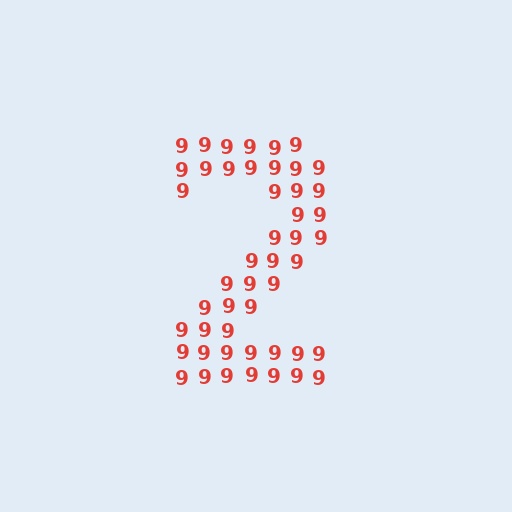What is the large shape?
The large shape is the digit 2.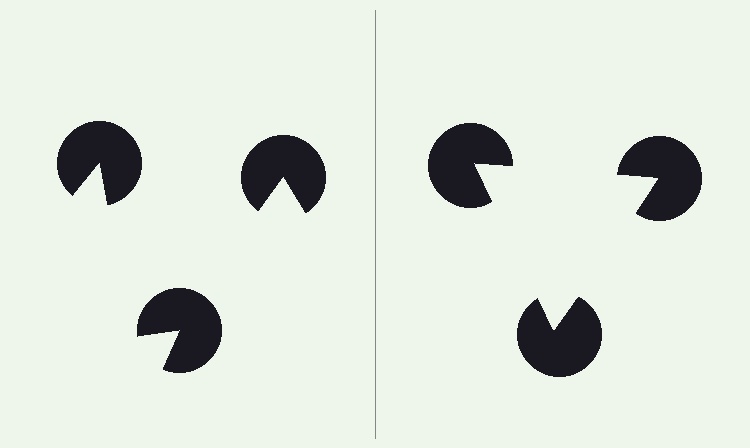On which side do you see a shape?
An illusory triangle appears on the right side. On the left side the wedge cuts are rotated, so no coherent shape forms.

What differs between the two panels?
The pac-man discs are positioned identically on both sides; only the wedge orientations differ. On the right they align to a triangle; on the left they are misaligned.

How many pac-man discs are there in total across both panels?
6 — 3 on each side.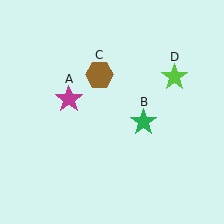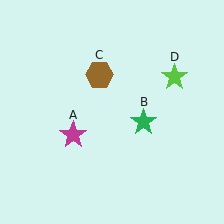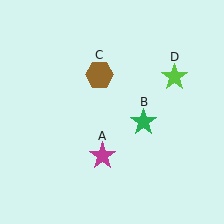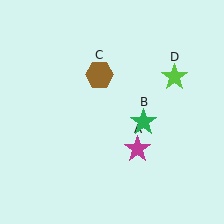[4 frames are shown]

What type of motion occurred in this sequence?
The magenta star (object A) rotated counterclockwise around the center of the scene.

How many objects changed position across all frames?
1 object changed position: magenta star (object A).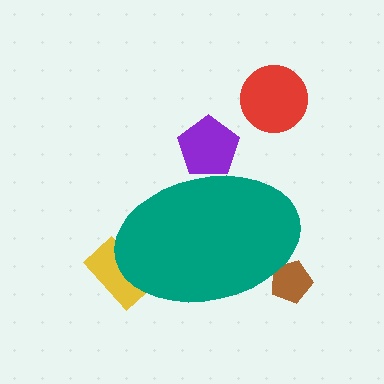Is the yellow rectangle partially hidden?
Yes, the yellow rectangle is partially hidden behind the teal ellipse.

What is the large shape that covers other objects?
A teal ellipse.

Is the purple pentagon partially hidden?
Yes, the purple pentagon is partially hidden behind the teal ellipse.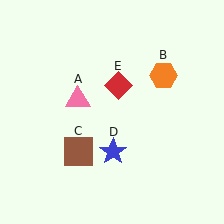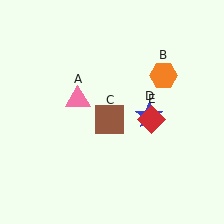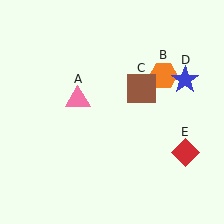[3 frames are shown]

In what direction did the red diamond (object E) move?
The red diamond (object E) moved down and to the right.